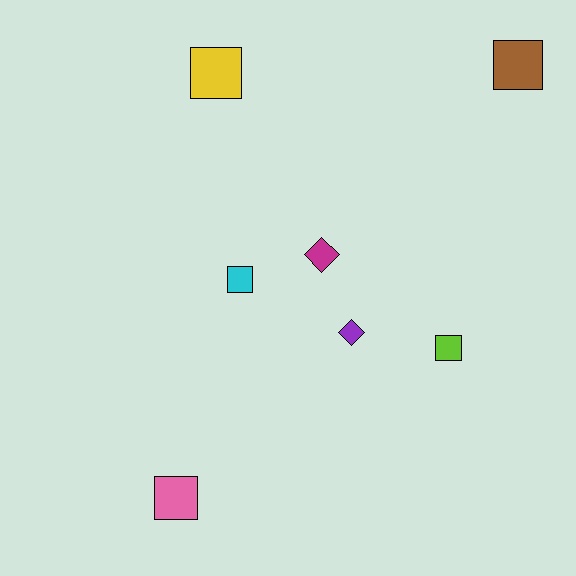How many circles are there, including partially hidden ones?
There are no circles.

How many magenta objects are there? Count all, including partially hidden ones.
There is 1 magenta object.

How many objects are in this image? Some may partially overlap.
There are 7 objects.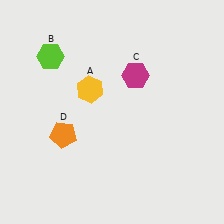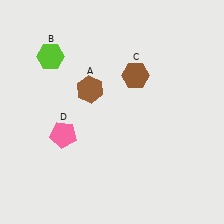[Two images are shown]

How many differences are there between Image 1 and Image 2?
There are 3 differences between the two images.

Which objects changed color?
A changed from yellow to brown. C changed from magenta to brown. D changed from orange to pink.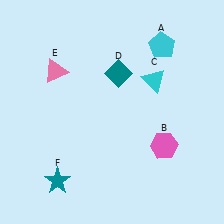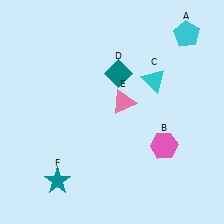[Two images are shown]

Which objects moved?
The objects that moved are: the cyan pentagon (A), the pink triangle (E).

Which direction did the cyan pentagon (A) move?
The cyan pentagon (A) moved right.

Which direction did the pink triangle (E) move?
The pink triangle (E) moved right.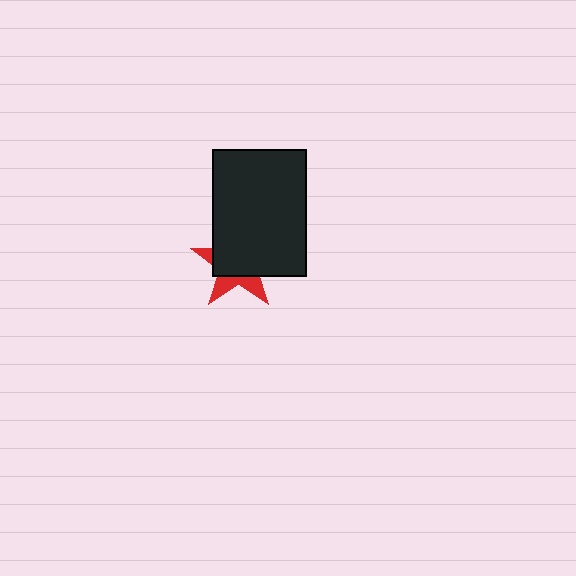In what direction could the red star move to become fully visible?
The red star could move toward the lower-left. That would shift it out from behind the black rectangle entirely.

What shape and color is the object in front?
The object in front is a black rectangle.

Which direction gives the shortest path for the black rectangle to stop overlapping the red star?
Moving toward the upper-right gives the shortest separation.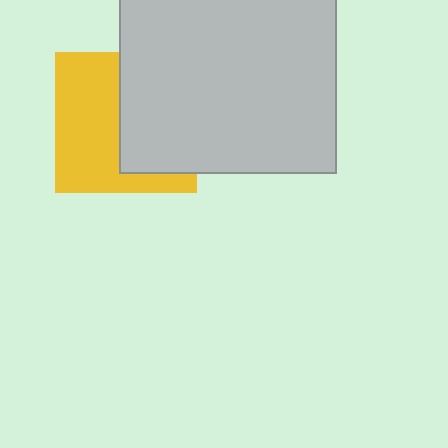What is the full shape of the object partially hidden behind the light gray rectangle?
The partially hidden object is a yellow square.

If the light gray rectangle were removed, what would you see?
You would see the complete yellow square.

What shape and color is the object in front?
The object in front is a light gray rectangle.